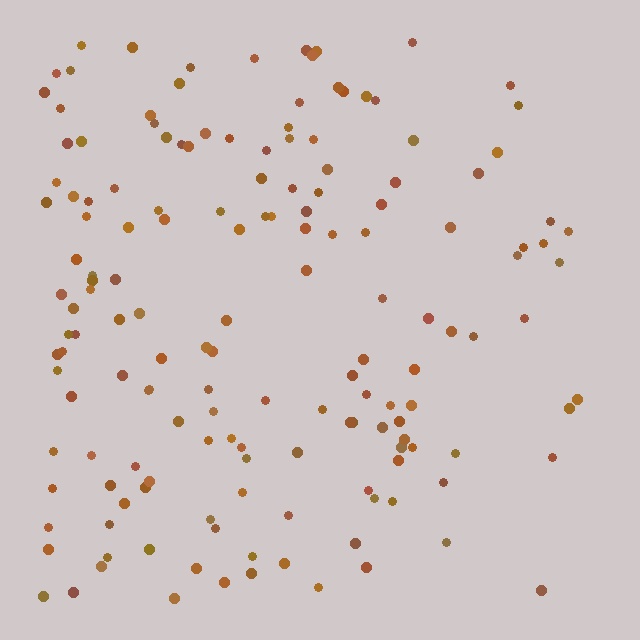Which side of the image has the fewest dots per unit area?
The right.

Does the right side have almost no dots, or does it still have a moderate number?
Still a moderate number, just noticeably fewer than the left.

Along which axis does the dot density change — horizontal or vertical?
Horizontal.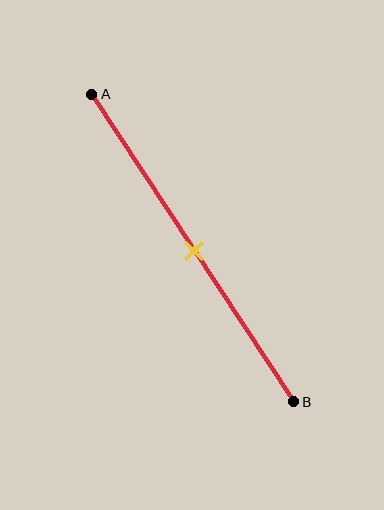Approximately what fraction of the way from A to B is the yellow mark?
The yellow mark is approximately 50% of the way from A to B.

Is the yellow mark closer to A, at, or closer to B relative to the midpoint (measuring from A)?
The yellow mark is approximately at the midpoint of segment AB.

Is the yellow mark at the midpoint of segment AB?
Yes, the mark is approximately at the midpoint.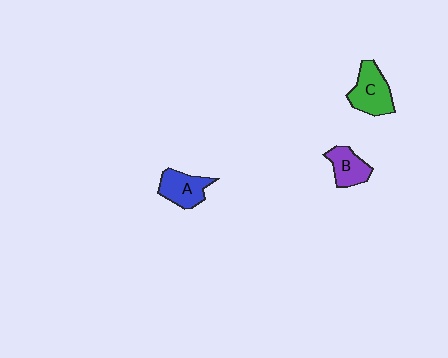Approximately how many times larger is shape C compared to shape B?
Approximately 1.4 times.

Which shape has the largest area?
Shape C (green).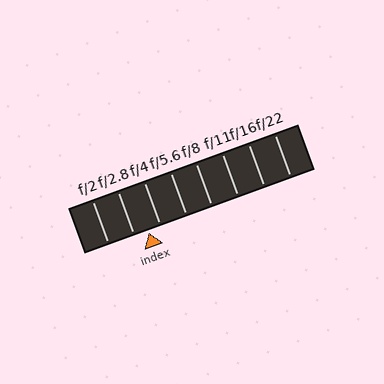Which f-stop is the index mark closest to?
The index mark is closest to f/4.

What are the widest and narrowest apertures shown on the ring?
The widest aperture shown is f/2 and the narrowest is f/22.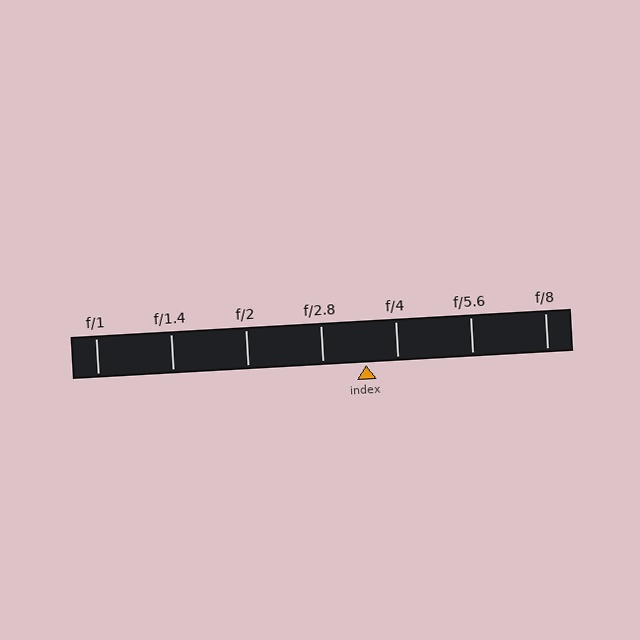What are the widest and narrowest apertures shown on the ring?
The widest aperture shown is f/1 and the narrowest is f/8.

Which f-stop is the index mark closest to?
The index mark is closest to f/4.